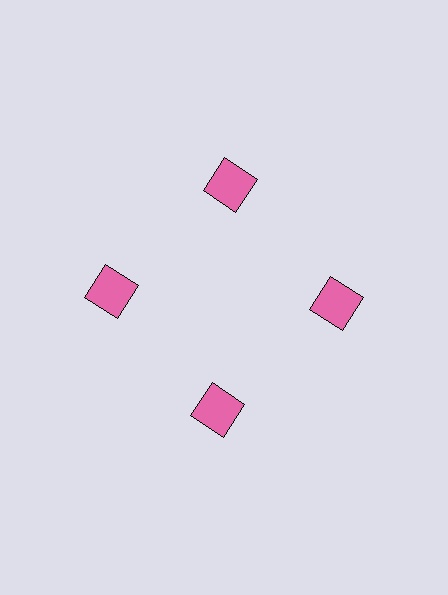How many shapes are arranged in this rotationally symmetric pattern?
There are 4 shapes, arranged in 4 groups of 1.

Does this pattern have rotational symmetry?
Yes, this pattern has 4-fold rotational symmetry. It looks the same after rotating 90 degrees around the center.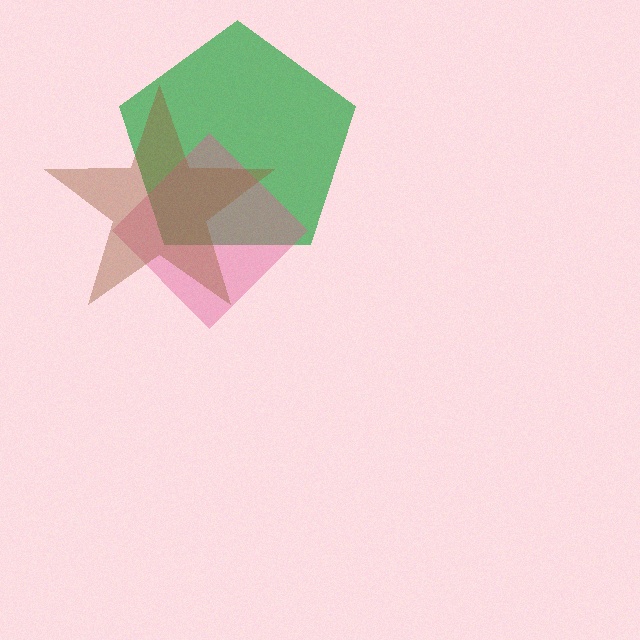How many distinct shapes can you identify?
There are 3 distinct shapes: a green pentagon, a pink diamond, a brown star.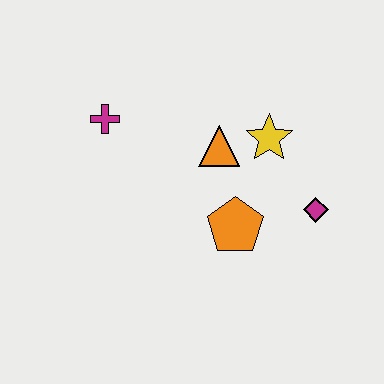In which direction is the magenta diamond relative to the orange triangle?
The magenta diamond is to the right of the orange triangle.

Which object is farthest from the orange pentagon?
The magenta cross is farthest from the orange pentagon.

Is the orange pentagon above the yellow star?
No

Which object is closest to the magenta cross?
The orange triangle is closest to the magenta cross.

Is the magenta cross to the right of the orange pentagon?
No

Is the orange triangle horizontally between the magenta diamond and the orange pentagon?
No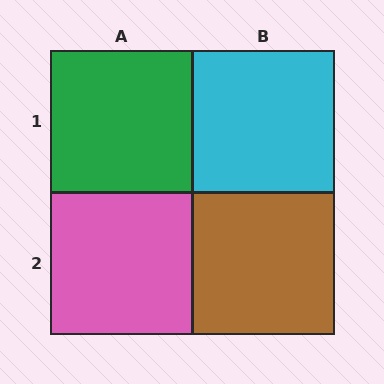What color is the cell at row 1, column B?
Cyan.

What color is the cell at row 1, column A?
Green.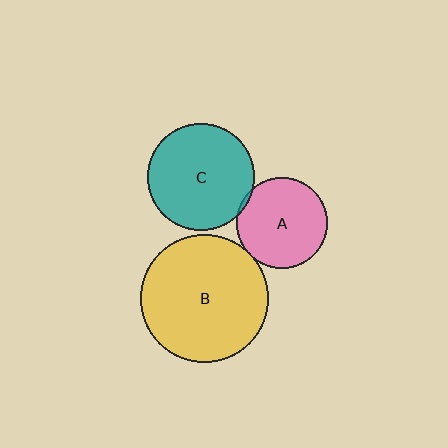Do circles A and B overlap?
Yes.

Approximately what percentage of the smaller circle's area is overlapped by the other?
Approximately 5%.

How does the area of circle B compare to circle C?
Approximately 1.4 times.